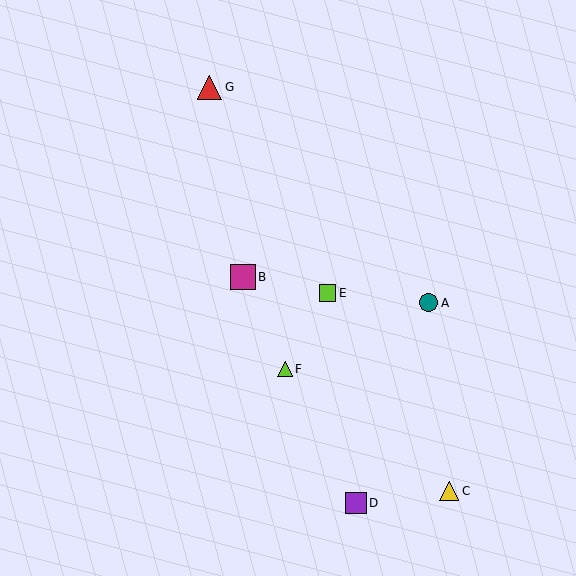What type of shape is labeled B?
Shape B is a magenta square.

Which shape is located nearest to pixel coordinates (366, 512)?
The purple square (labeled D) at (356, 503) is nearest to that location.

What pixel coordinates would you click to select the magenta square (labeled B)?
Click at (243, 277) to select the magenta square B.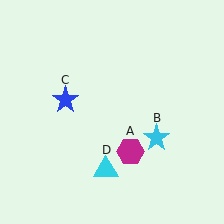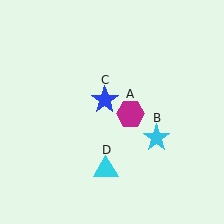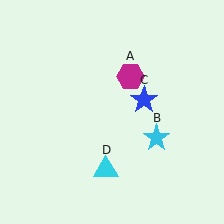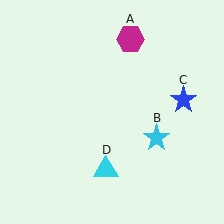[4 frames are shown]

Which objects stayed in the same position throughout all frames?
Cyan star (object B) and cyan triangle (object D) remained stationary.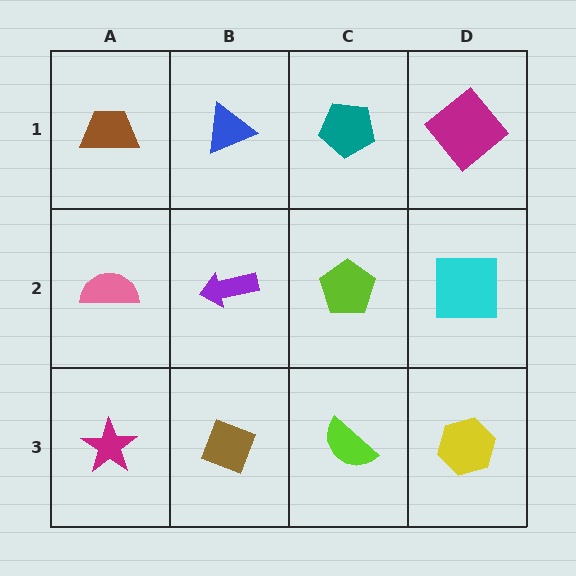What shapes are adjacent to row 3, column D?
A cyan square (row 2, column D), a lime semicircle (row 3, column C).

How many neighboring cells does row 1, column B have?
3.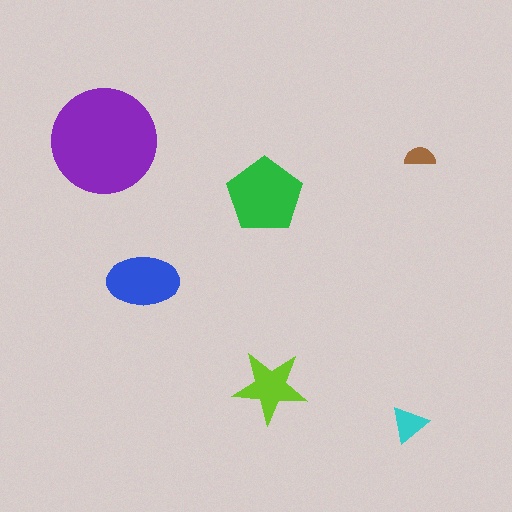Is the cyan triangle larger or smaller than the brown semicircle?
Larger.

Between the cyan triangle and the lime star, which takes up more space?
The lime star.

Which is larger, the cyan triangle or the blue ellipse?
The blue ellipse.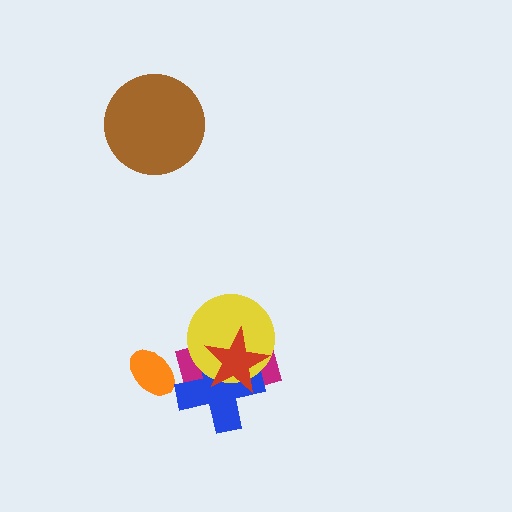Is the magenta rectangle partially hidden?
Yes, it is partially covered by another shape.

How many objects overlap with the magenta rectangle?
3 objects overlap with the magenta rectangle.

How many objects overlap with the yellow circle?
3 objects overlap with the yellow circle.